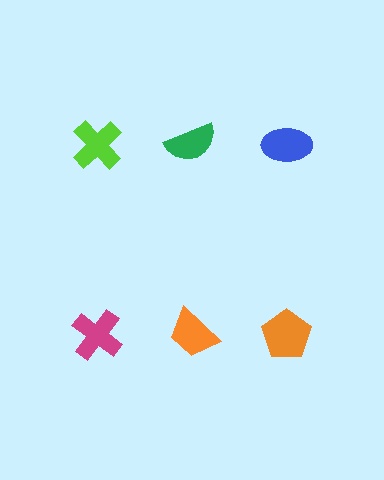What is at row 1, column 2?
A green semicircle.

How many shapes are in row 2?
3 shapes.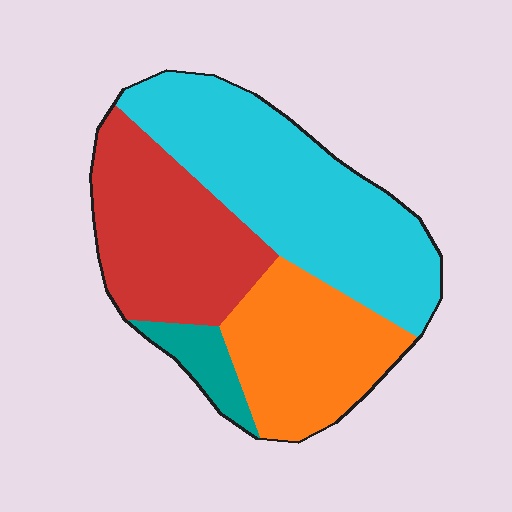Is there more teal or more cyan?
Cyan.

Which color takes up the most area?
Cyan, at roughly 40%.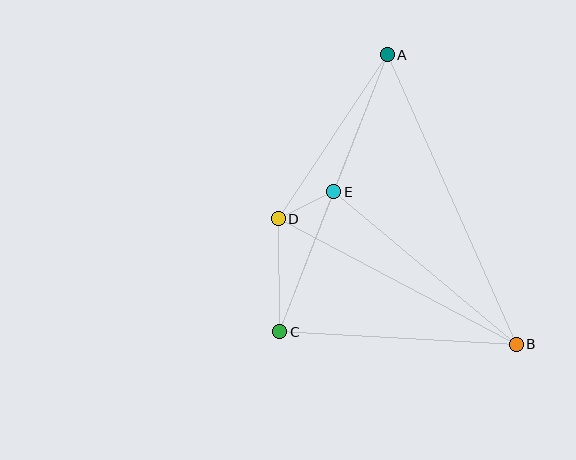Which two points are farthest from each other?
Points A and B are farthest from each other.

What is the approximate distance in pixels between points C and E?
The distance between C and E is approximately 150 pixels.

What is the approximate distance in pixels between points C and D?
The distance between C and D is approximately 113 pixels.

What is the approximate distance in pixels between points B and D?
The distance between B and D is approximately 269 pixels.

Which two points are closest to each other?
Points D and E are closest to each other.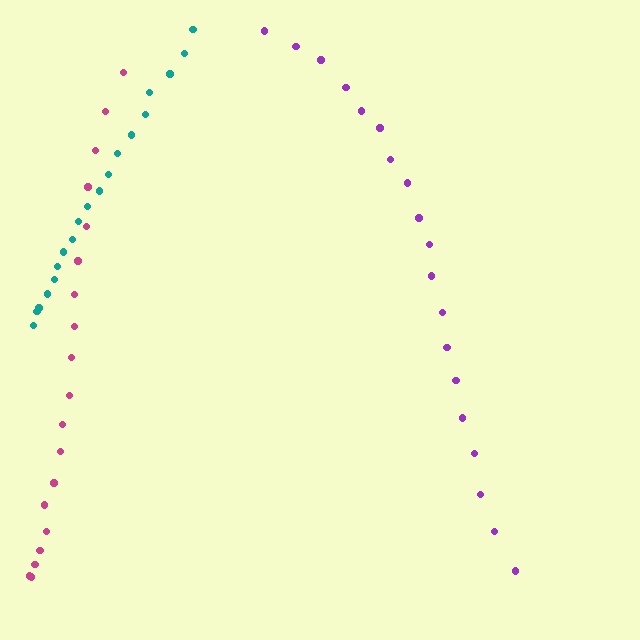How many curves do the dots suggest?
There are 3 distinct paths.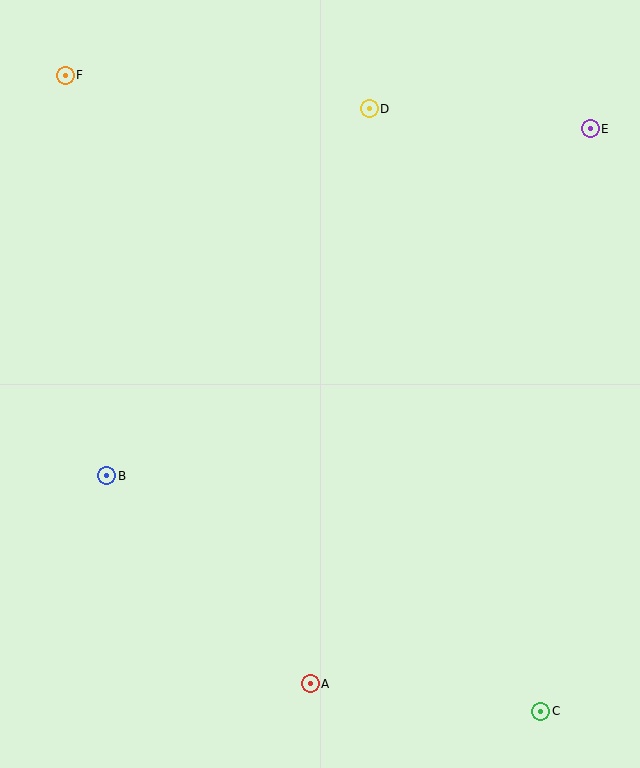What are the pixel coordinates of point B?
Point B is at (107, 476).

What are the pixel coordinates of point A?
Point A is at (310, 684).